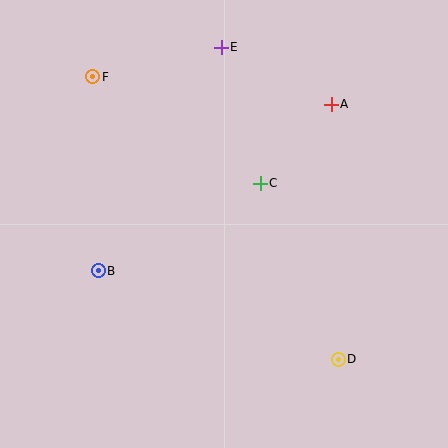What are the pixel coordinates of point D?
Point D is at (338, 359).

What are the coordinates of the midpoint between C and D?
The midpoint between C and D is at (299, 271).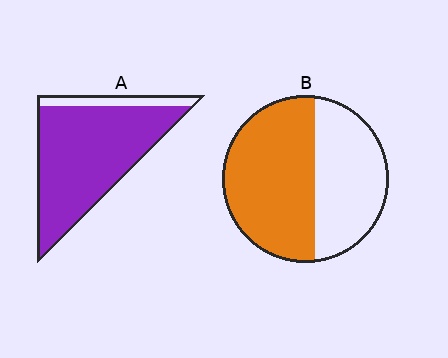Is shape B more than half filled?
Yes.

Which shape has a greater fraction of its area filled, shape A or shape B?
Shape A.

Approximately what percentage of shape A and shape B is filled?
A is approximately 85% and B is approximately 55%.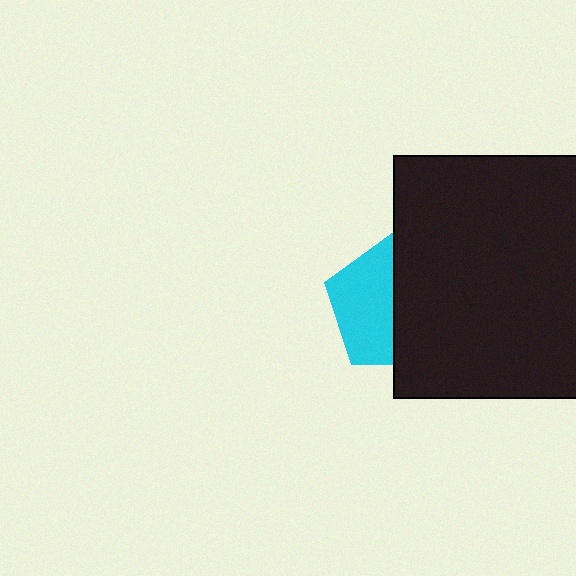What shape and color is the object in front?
The object in front is a black square.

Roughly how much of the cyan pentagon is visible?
About half of it is visible (roughly 49%).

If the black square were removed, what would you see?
You would see the complete cyan pentagon.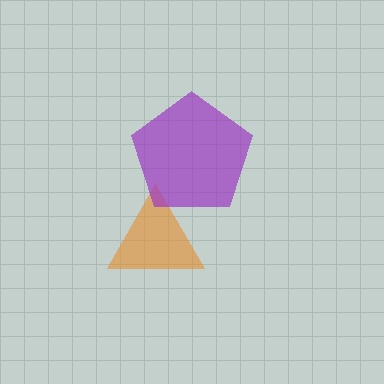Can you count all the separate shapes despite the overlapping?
Yes, there are 2 separate shapes.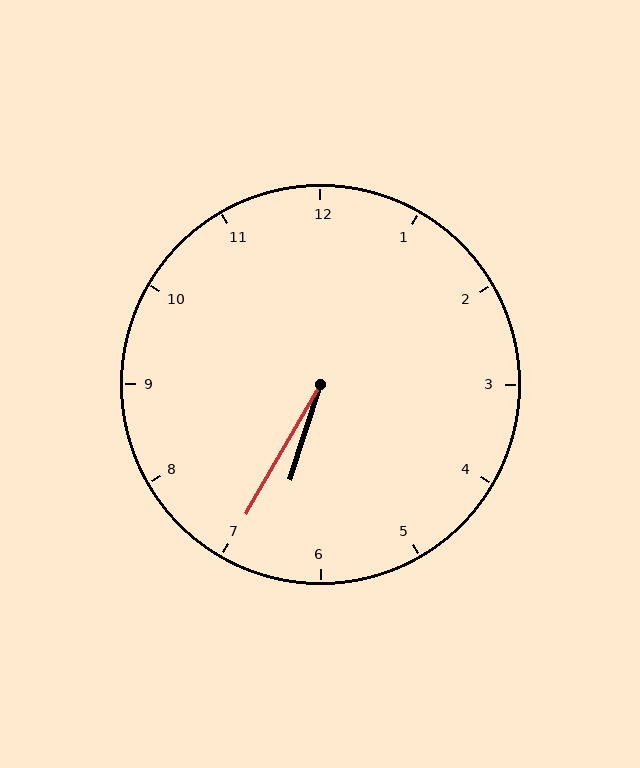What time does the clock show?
6:35.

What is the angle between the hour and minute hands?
Approximately 12 degrees.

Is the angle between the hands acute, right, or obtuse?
It is acute.